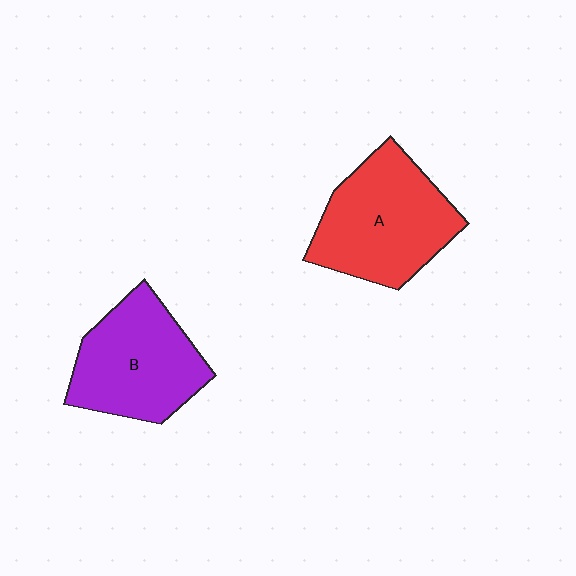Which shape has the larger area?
Shape A (red).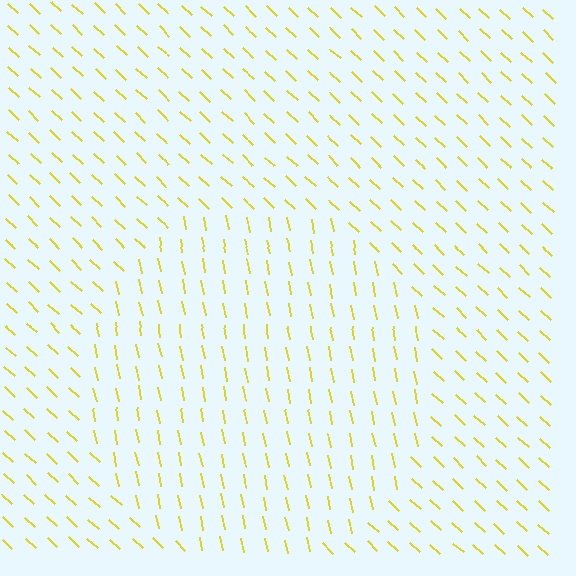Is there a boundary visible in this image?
Yes, there is a texture boundary formed by a change in line orientation.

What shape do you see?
I see a circle.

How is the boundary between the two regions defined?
The boundary is defined purely by a change in line orientation (approximately 36 degrees difference). All lines are the same color and thickness.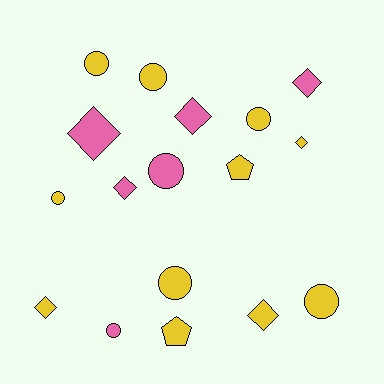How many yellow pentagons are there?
There are 2 yellow pentagons.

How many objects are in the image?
There are 17 objects.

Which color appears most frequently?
Yellow, with 11 objects.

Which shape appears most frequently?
Circle, with 8 objects.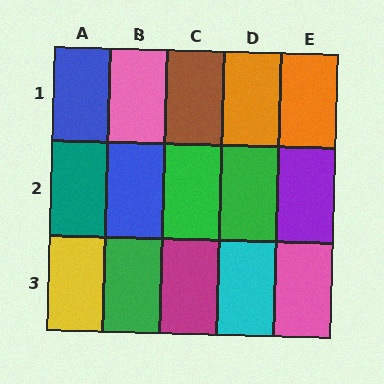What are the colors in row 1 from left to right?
Blue, pink, brown, orange, orange.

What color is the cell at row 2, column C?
Green.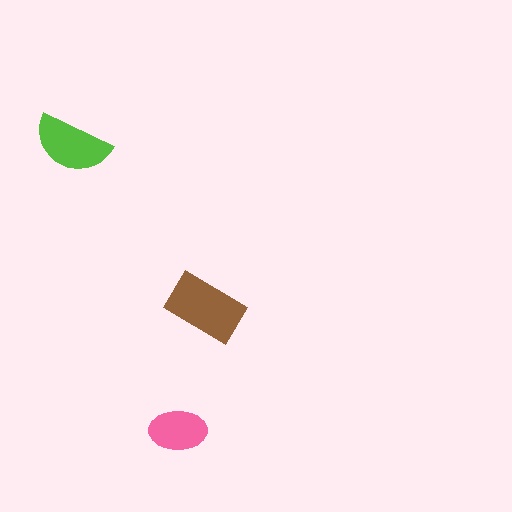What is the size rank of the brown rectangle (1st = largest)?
1st.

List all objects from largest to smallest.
The brown rectangle, the lime semicircle, the pink ellipse.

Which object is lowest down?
The pink ellipse is bottommost.